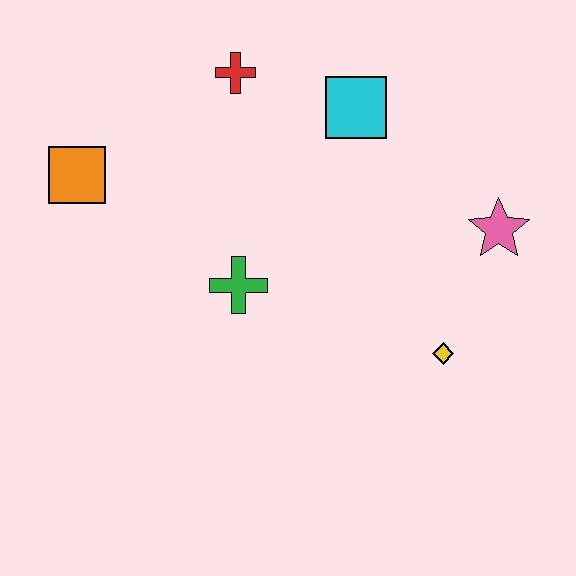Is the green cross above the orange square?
No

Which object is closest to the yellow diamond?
The pink star is closest to the yellow diamond.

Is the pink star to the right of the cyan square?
Yes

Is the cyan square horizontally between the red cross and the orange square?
No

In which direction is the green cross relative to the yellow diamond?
The green cross is to the left of the yellow diamond.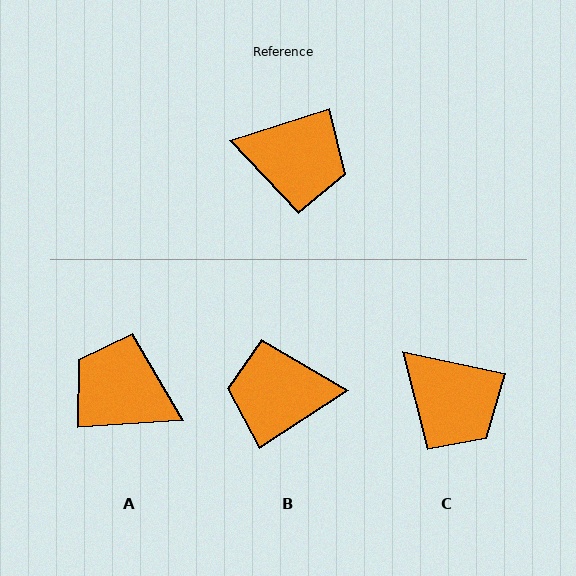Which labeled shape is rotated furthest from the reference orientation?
A, about 166 degrees away.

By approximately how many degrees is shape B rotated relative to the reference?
Approximately 165 degrees clockwise.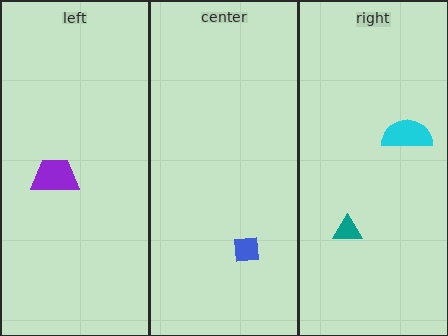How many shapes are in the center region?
1.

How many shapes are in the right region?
2.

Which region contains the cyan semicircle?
The right region.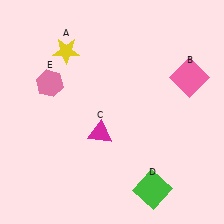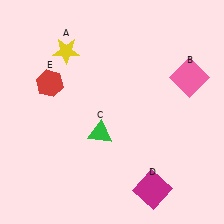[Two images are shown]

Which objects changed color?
C changed from magenta to green. D changed from green to magenta. E changed from pink to red.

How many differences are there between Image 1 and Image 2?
There are 3 differences between the two images.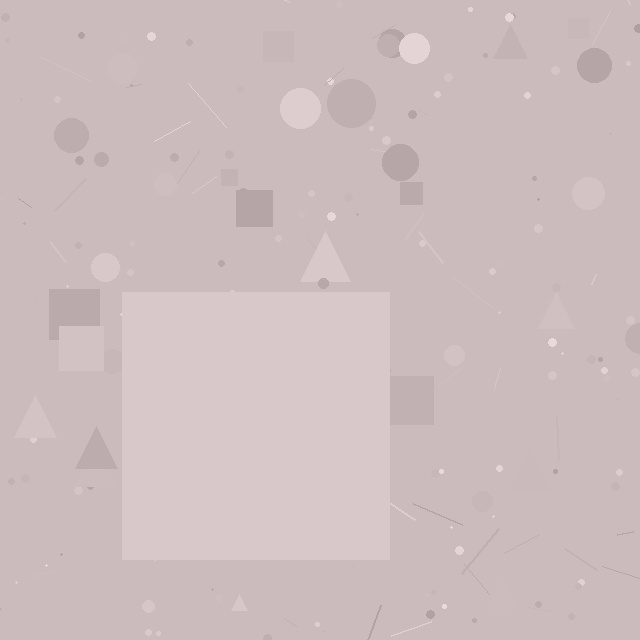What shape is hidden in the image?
A square is hidden in the image.